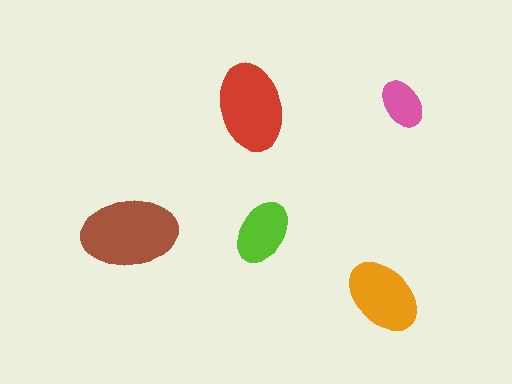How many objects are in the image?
There are 5 objects in the image.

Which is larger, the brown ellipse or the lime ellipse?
The brown one.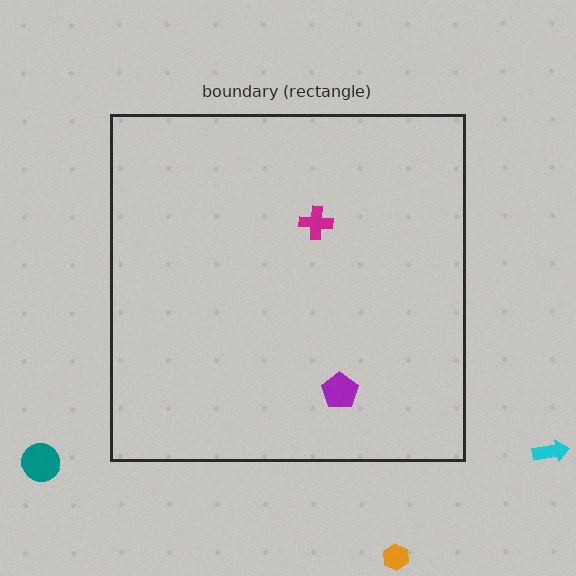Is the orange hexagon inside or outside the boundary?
Outside.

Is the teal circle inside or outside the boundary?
Outside.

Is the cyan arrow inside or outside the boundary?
Outside.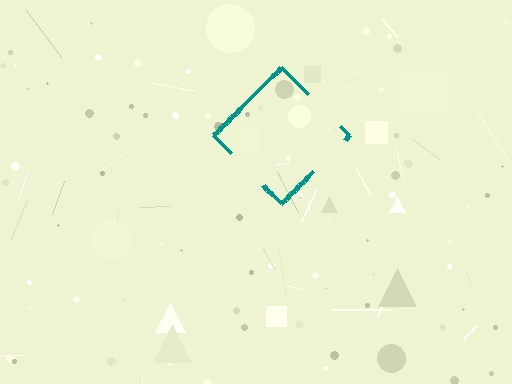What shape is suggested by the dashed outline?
The dashed outline suggests a diamond.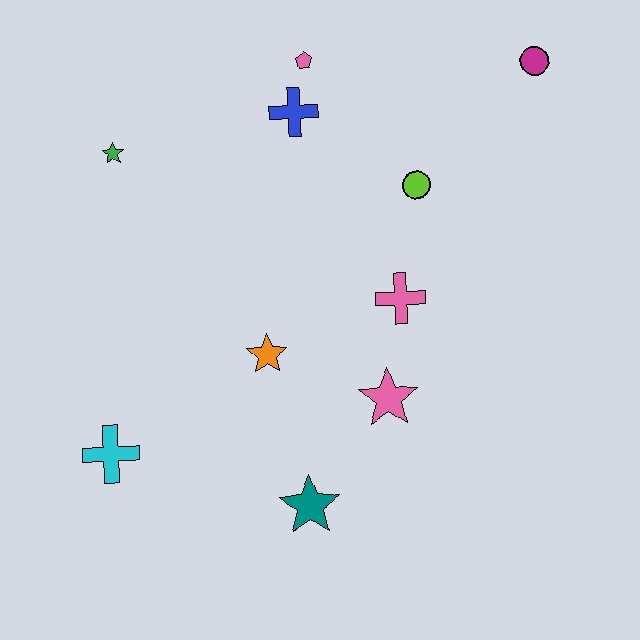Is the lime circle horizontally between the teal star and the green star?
No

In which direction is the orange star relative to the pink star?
The orange star is to the left of the pink star.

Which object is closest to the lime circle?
The pink cross is closest to the lime circle.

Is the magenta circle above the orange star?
Yes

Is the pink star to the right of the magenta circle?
No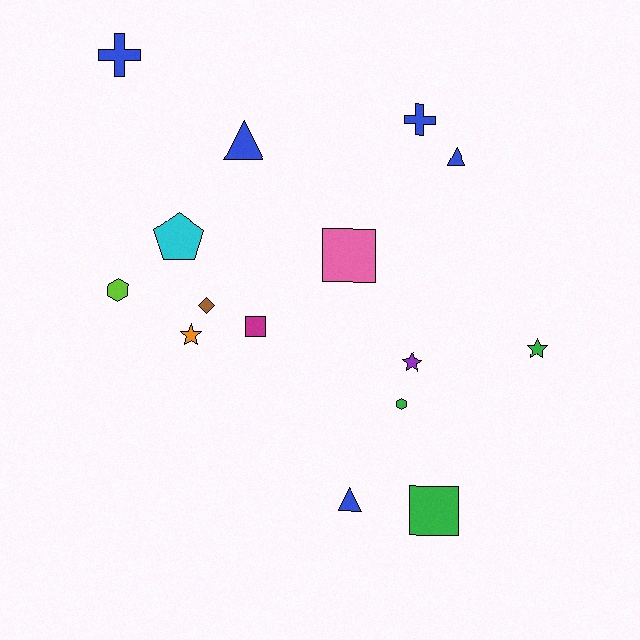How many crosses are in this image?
There are 2 crosses.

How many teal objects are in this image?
There are no teal objects.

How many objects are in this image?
There are 15 objects.